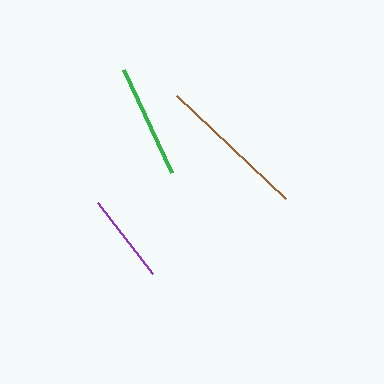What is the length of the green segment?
The green segment is approximately 114 pixels long.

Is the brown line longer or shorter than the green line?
The brown line is longer than the green line.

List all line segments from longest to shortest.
From longest to shortest: brown, green, purple.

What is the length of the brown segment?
The brown segment is approximately 150 pixels long.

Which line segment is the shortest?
The purple line is the shortest at approximately 90 pixels.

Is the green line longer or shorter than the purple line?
The green line is longer than the purple line.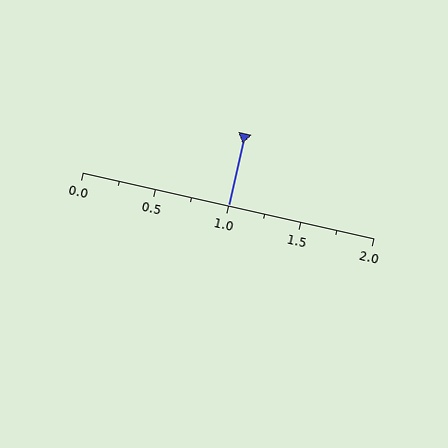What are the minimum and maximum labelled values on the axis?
The axis runs from 0.0 to 2.0.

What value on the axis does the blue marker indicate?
The marker indicates approximately 1.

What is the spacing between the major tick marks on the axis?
The major ticks are spaced 0.5 apart.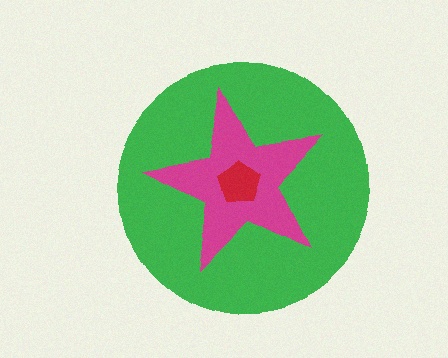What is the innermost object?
The red pentagon.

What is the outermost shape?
The green circle.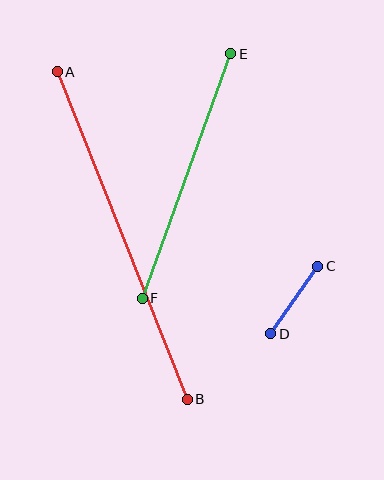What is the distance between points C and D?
The distance is approximately 82 pixels.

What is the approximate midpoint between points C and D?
The midpoint is at approximately (294, 300) pixels.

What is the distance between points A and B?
The distance is approximately 352 pixels.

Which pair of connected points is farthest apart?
Points A and B are farthest apart.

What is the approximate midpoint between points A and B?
The midpoint is at approximately (122, 235) pixels.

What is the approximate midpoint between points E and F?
The midpoint is at approximately (187, 176) pixels.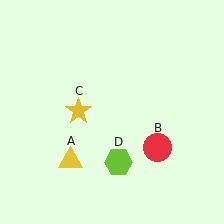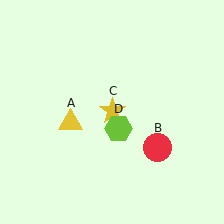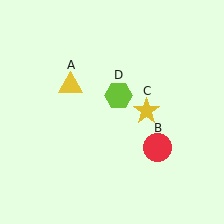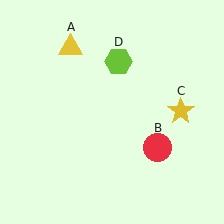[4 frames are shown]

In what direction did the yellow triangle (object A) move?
The yellow triangle (object A) moved up.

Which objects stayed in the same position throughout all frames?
Red circle (object B) remained stationary.